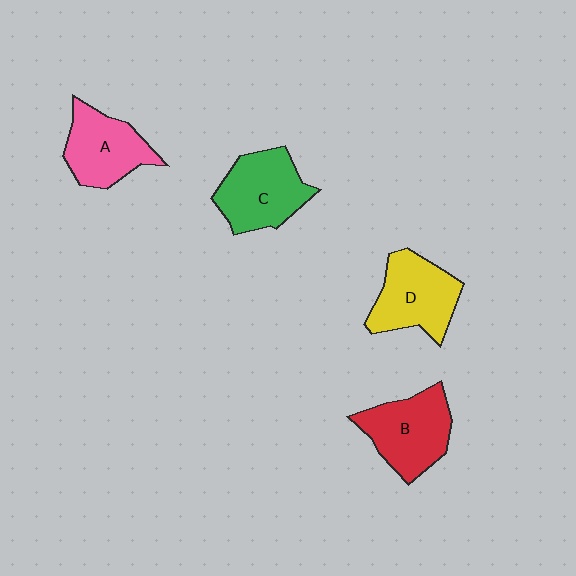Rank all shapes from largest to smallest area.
From largest to smallest: B (red), C (green), D (yellow), A (pink).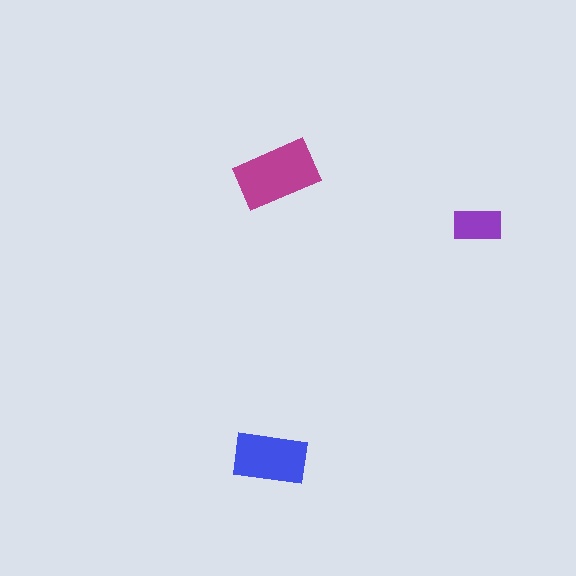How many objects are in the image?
There are 3 objects in the image.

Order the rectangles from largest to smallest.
the magenta one, the blue one, the purple one.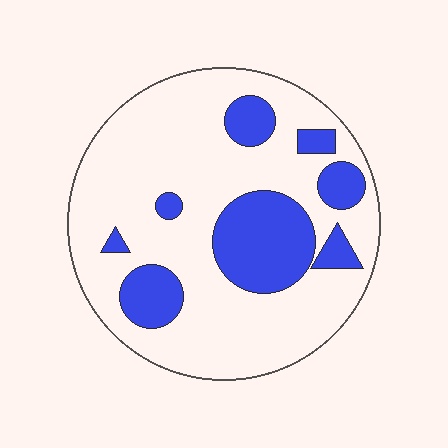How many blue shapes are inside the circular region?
8.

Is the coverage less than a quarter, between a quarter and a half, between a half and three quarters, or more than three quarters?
Less than a quarter.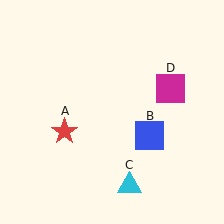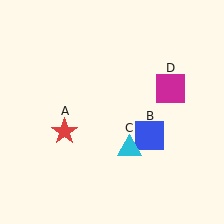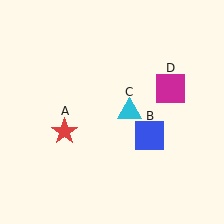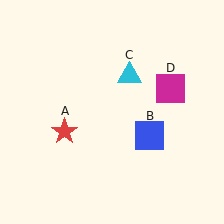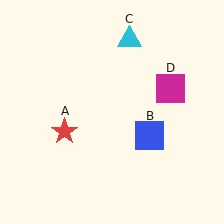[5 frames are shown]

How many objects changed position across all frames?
1 object changed position: cyan triangle (object C).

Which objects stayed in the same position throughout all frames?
Red star (object A) and blue square (object B) and magenta square (object D) remained stationary.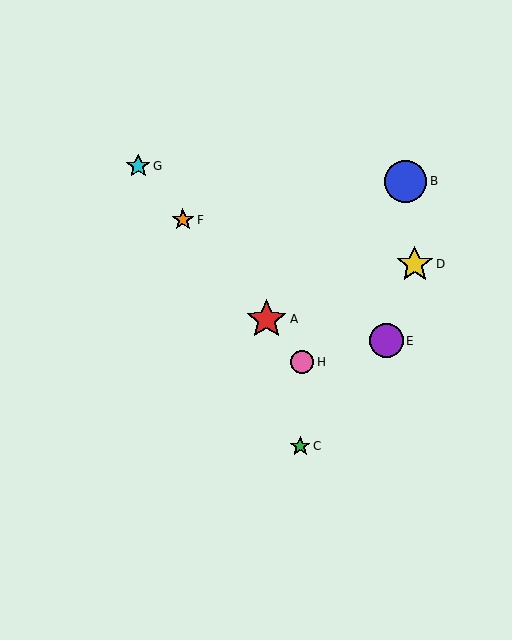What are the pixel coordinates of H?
Object H is at (302, 362).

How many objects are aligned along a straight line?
4 objects (A, F, G, H) are aligned along a straight line.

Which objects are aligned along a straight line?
Objects A, F, G, H are aligned along a straight line.